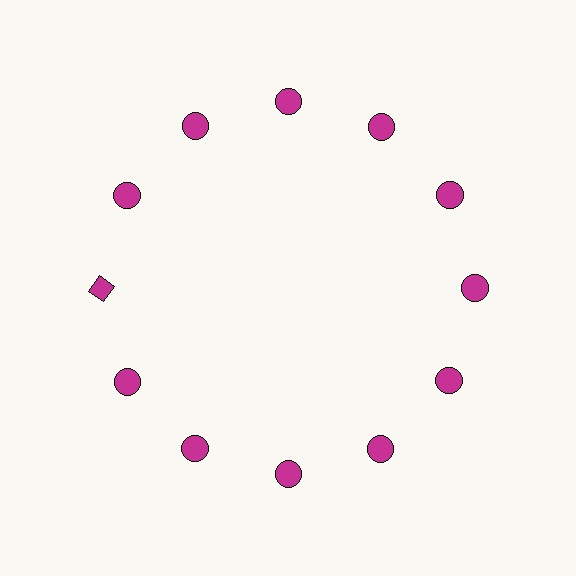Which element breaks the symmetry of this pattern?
The magenta diamond at roughly the 9 o'clock position breaks the symmetry. All other shapes are magenta circles.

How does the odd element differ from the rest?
It has a different shape: diamond instead of circle.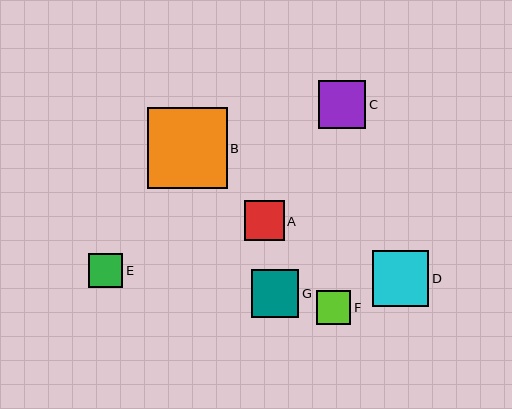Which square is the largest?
Square B is the largest with a size of approximately 80 pixels.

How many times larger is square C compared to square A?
Square C is approximately 1.2 times the size of square A.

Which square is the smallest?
Square E is the smallest with a size of approximately 34 pixels.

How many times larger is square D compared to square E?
Square D is approximately 1.7 times the size of square E.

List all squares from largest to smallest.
From largest to smallest: B, D, C, G, A, F, E.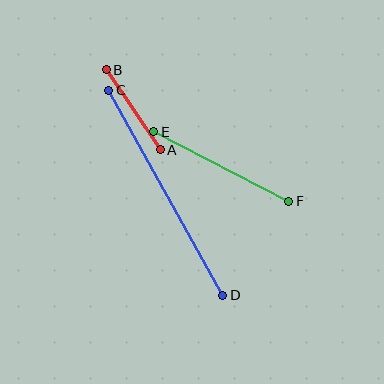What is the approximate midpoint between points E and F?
The midpoint is at approximately (221, 166) pixels.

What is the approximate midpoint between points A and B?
The midpoint is at approximately (133, 110) pixels.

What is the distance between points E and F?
The distance is approximately 152 pixels.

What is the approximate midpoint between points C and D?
The midpoint is at approximately (166, 193) pixels.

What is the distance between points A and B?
The distance is approximately 96 pixels.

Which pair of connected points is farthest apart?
Points C and D are farthest apart.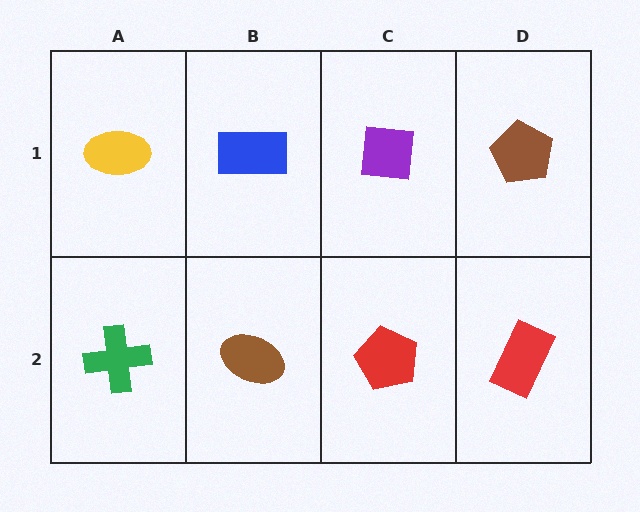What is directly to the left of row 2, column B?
A green cross.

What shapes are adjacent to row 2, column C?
A purple square (row 1, column C), a brown ellipse (row 2, column B), a red rectangle (row 2, column D).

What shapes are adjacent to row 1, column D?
A red rectangle (row 2, column D), a purple square (row 1, column C).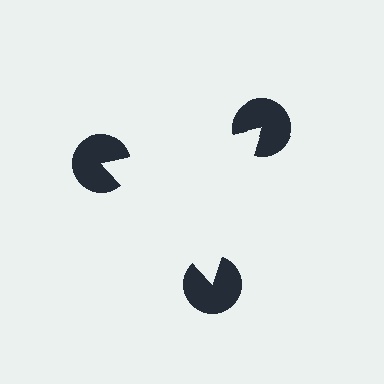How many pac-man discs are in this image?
There are 3 — one at each vertex of the illusory triangle.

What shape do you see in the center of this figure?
An illusory triangle — its edges are inferred from the aligned wedge cuts in the pac-man discs, not physically drawn.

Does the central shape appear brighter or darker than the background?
It typically appears slightly brighter than the background, even though no actual brightness change is drawn.